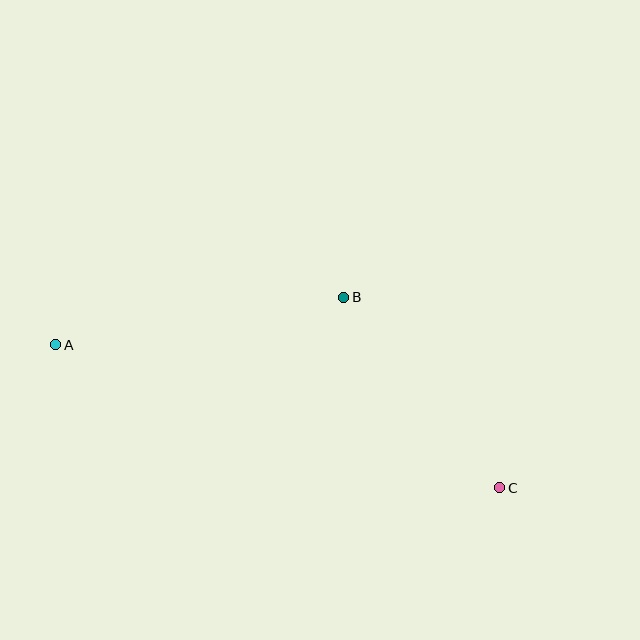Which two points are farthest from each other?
Points A and C are farthest from each other.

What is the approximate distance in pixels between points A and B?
The distance between A and B is approximately 292 pixels.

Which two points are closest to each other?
Points B and C are closest to each other.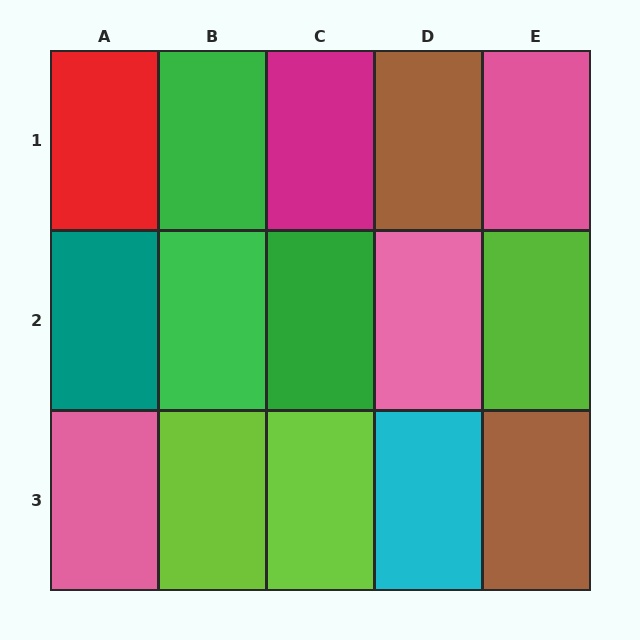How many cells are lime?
3 cells are lime.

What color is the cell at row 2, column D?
Pink.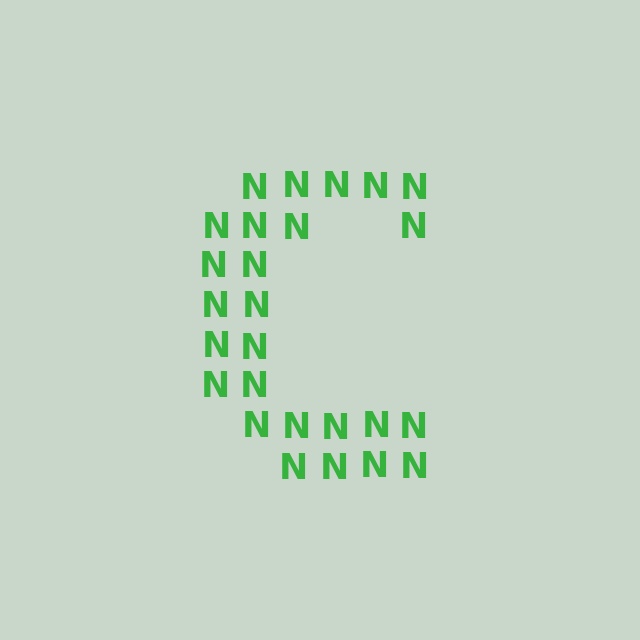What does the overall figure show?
The overall figure shows the letter C.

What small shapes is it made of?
It is made of small letter N's.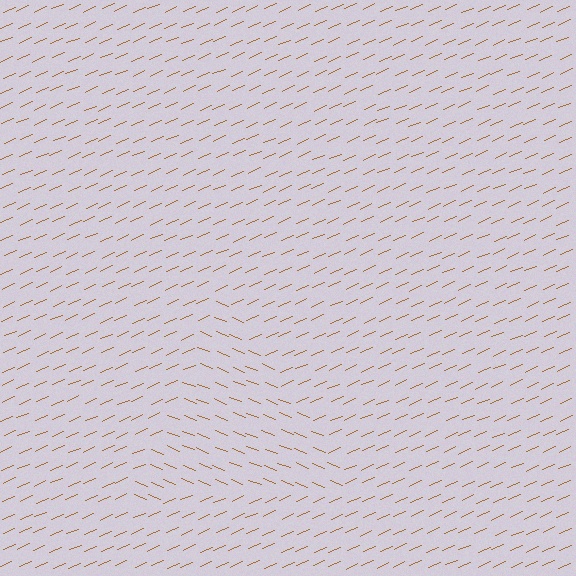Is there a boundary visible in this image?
Yes, there is a texture boundary formed by a change in line orientation.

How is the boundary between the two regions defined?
The boundary is defined purely by a change in line orientation (approximately 45 degrees difference). All lines are the same color and thickness.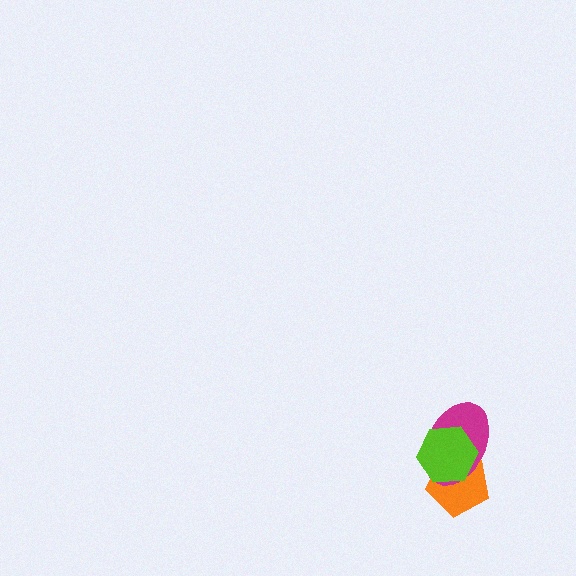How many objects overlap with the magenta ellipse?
2 objects overlap with the magenta ellipse.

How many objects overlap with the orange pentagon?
2 objects overlap with the orange pentagon.